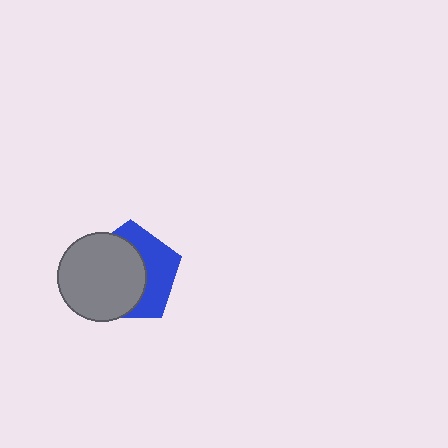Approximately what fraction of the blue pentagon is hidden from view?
Roughly 59% of the blue pentagon is hidden behind the gray circle.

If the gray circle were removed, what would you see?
You would see the complete blue pentagon.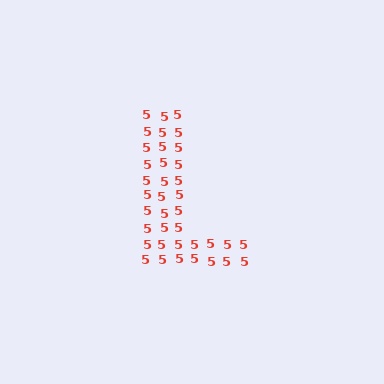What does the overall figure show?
The overall figure shows the letter L.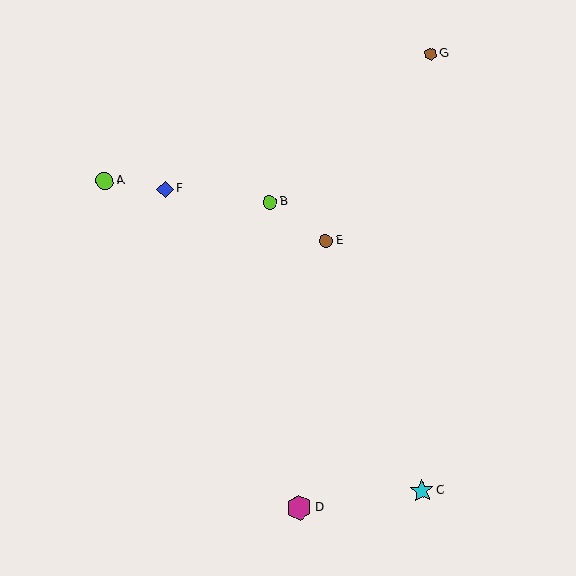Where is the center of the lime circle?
The center of the lime circle is at (104, 181).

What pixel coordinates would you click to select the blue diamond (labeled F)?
Click at (165, 189) to select the blue diamond F.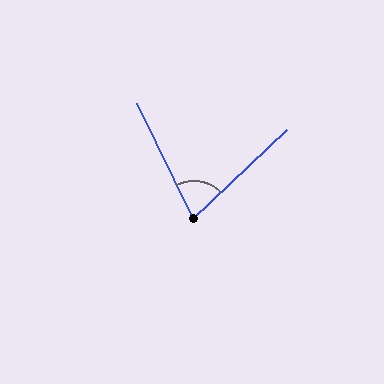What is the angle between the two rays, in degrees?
Approximately 72 degrees.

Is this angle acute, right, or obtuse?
It is acute.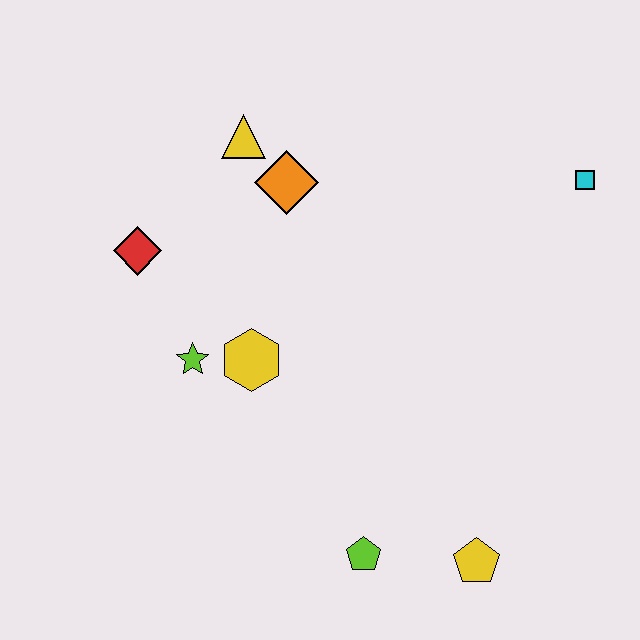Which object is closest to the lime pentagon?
The yellow pentagon is closest to the lime pentagon.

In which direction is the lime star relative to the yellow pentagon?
The lime star is to the left of the yellow pentagon.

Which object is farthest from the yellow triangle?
The yellow pentagon is farthest from the yellow triangle.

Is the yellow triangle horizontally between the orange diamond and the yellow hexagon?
No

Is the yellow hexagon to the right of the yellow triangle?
Yes